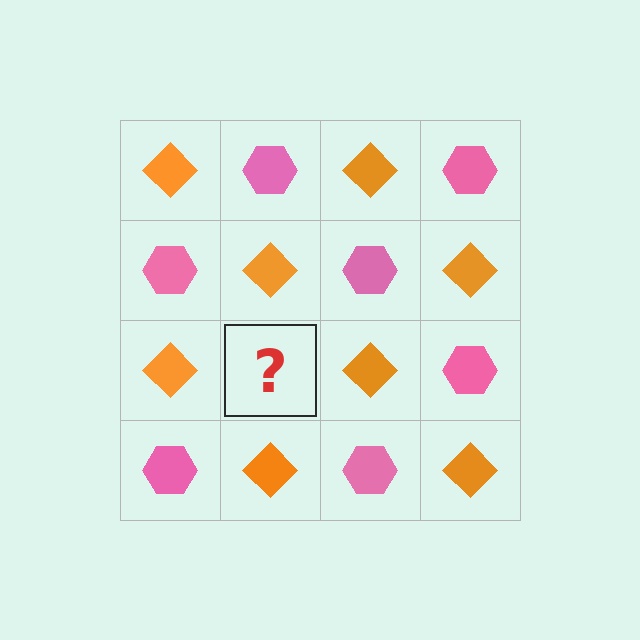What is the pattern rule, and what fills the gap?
The rule is that it alternates orange diamond and pink hexagon in a checkerboard pattern. The gap should be filled with a pink hexagon.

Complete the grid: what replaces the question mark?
The question mark should be replaced with a pink hexagon.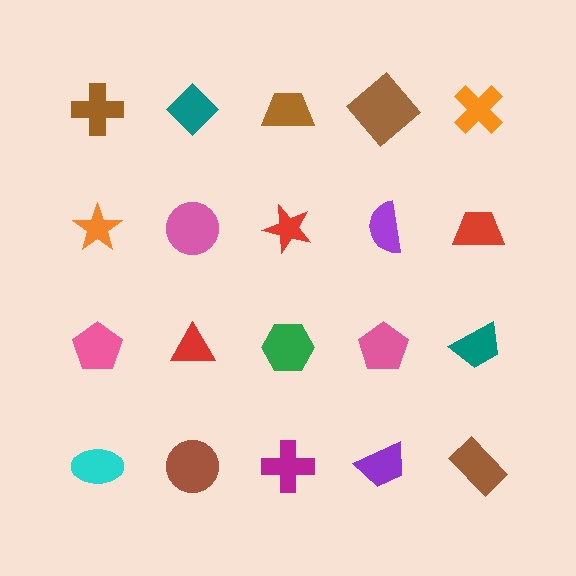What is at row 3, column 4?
A pink pentagon.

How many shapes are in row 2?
5 shapes.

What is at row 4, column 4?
A purple trapezoid.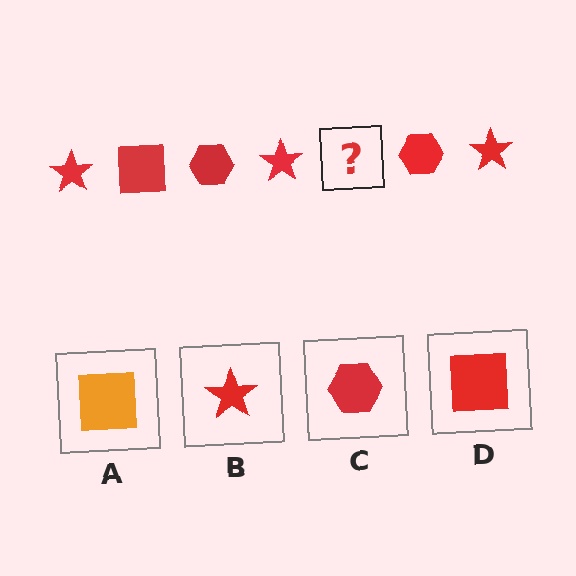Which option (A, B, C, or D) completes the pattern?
D.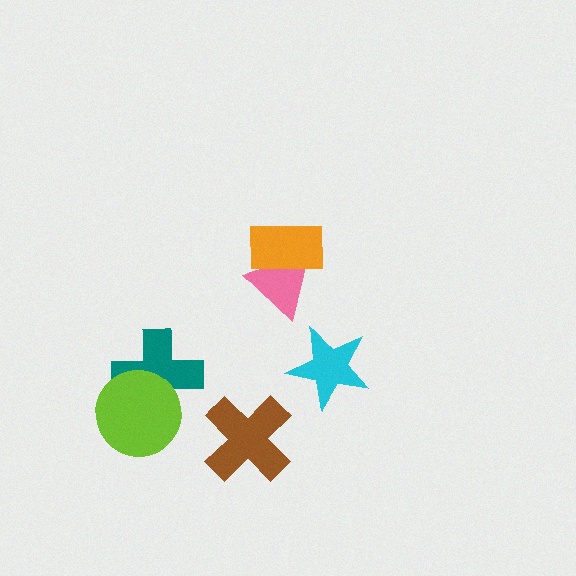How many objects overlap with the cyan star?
0 objects overlap with the cyan star.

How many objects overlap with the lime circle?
1 object overlaps with the lime circle.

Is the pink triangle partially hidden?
Yes, it is partially covered by another shape.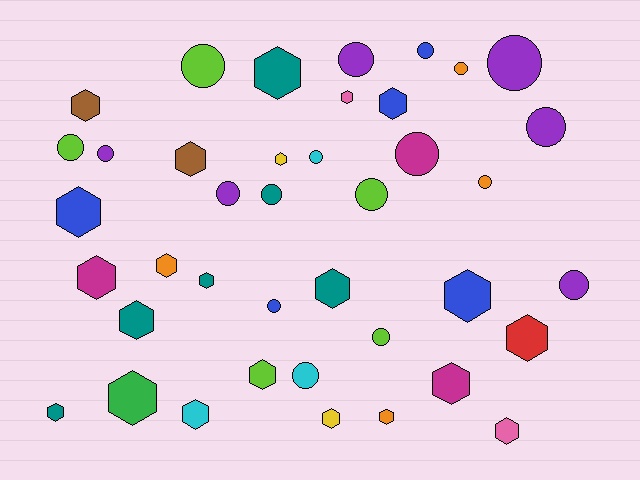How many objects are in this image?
There are 40 objects.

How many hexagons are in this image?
There are 22 hexagons.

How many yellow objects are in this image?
There are 2 yellow objects.